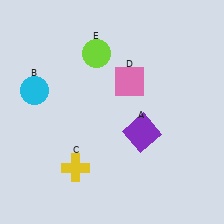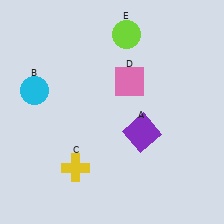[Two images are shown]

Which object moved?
The lime circle (E) moved right.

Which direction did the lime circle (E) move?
The lime circle (E) moved right.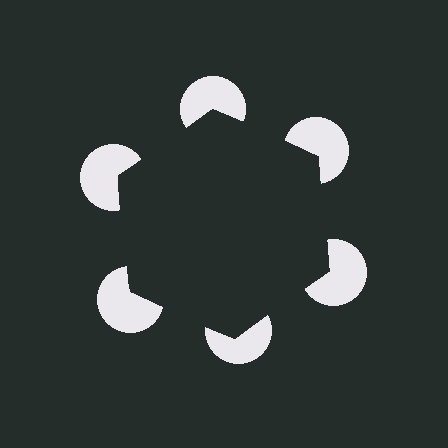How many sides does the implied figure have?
6 sides.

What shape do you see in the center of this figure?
An illusory hexagon — its edges are inferred from the aligned wedge cuts in the pac-man discs, not physically drawn.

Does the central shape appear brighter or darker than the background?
It typically appears slightly darker than the background, even though no actual brightness change is drawn.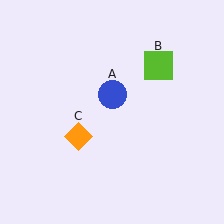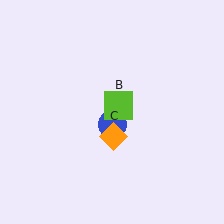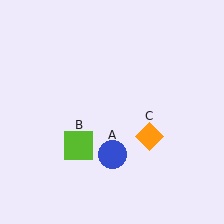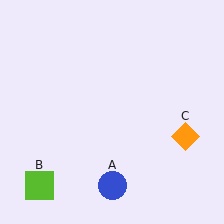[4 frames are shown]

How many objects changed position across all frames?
3 objects changed position: blue circle (object A), lime square (object B), orange diamond (object C).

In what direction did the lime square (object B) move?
The lime square (object B) moved down and to the left.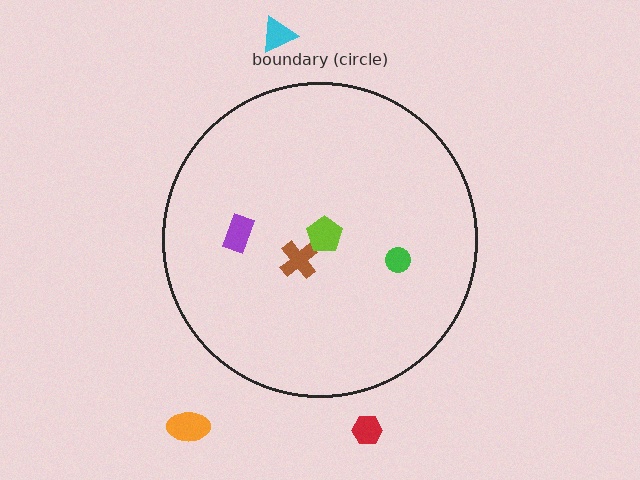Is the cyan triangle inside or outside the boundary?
Outside.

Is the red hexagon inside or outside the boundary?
Outside.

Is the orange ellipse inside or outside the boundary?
Outside.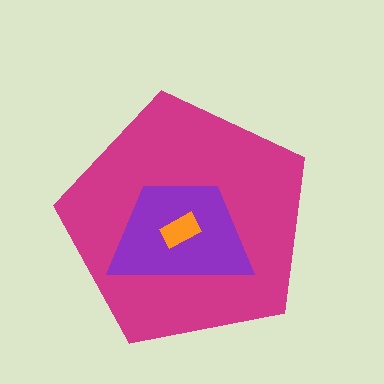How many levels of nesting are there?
3.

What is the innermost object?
The orange rectangle.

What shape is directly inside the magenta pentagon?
The purple trapezoid.